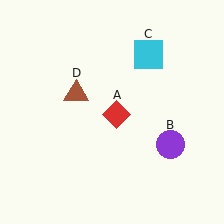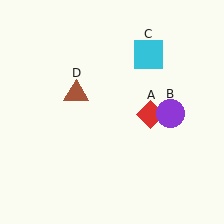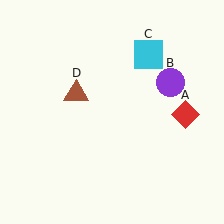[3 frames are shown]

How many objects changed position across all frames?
2 objects changed position: red diamond (object A), purple circle (object B).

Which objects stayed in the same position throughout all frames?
Cyan square (object C) and brown triangle (object D) remained stationary.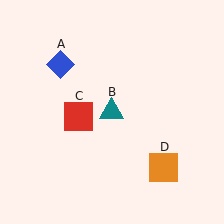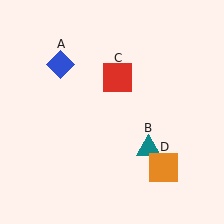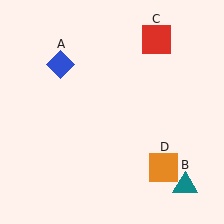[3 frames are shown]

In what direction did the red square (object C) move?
The red square (object C) moved up and to the right.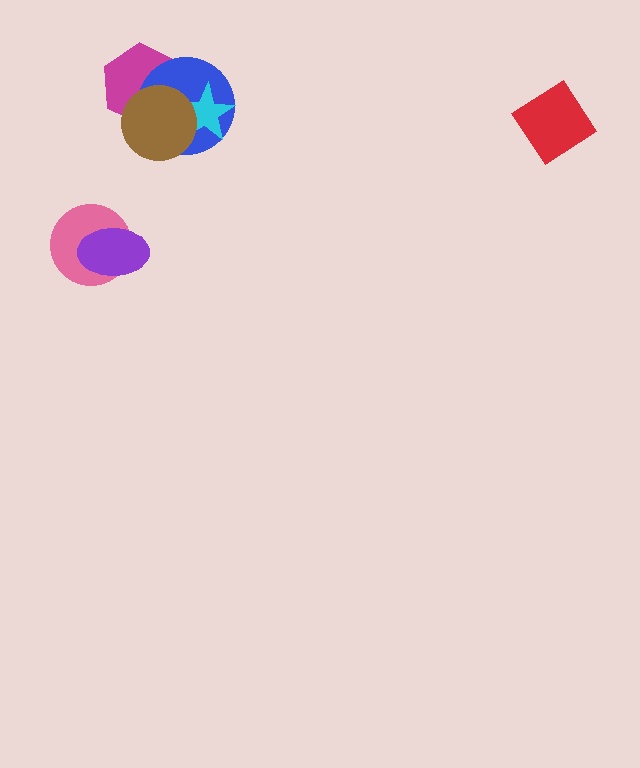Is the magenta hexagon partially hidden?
Yes, it is partially covered by another shape.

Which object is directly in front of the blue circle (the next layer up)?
The cyan star is directly in front of the blue circle.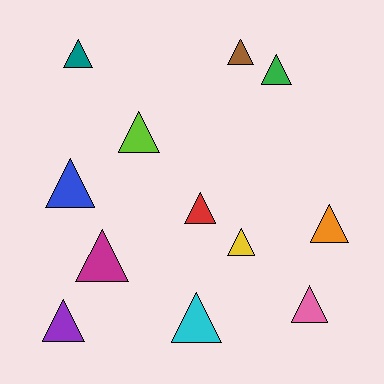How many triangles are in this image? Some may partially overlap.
There are 12 triangles.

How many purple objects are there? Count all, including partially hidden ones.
There is 1 purple object.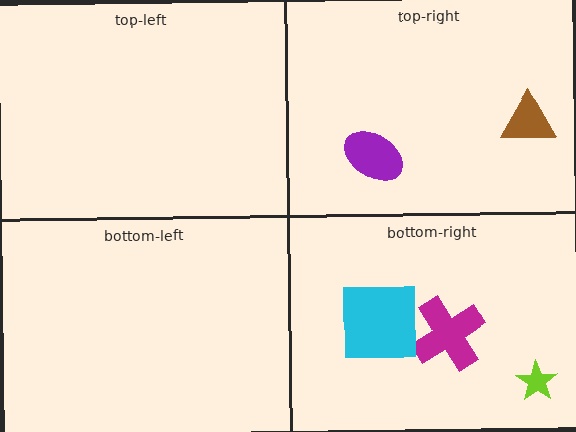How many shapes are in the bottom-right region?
3.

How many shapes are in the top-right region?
2.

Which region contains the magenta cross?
The bottom-right region.